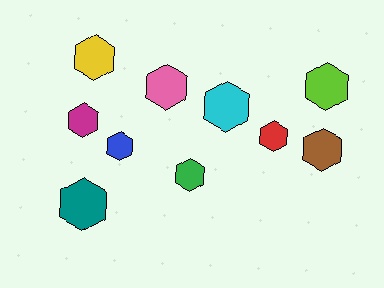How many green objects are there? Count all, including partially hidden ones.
There is 1 green object.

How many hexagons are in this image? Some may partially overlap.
There are 10 hexagons.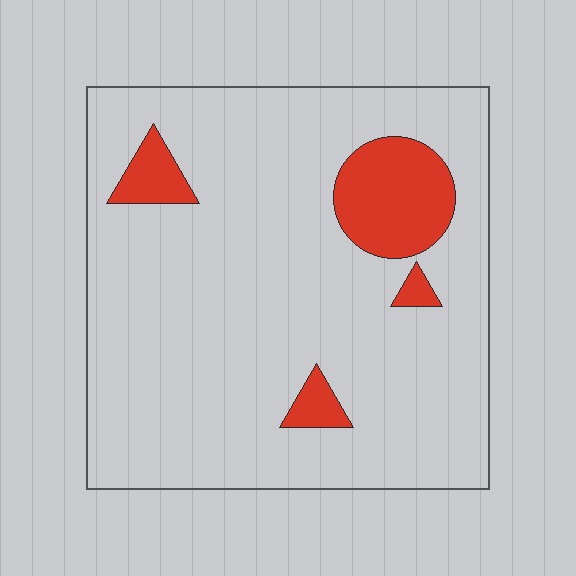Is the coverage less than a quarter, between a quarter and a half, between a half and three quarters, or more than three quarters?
Less than a quarter.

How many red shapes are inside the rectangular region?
4.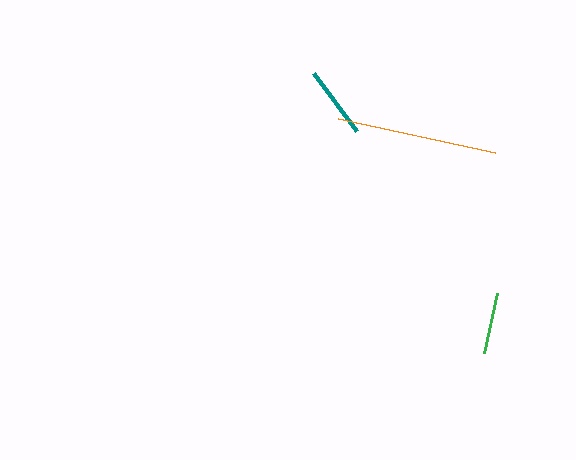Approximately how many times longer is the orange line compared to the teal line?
The orange line is approximately 2.2 times the length of the teal line.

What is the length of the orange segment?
The orange segment is approximately 161 pixels long.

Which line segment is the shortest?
The green line is the shortest at approximately 62 pixels.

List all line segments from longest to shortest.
From longest to shortest: orange, teal, green.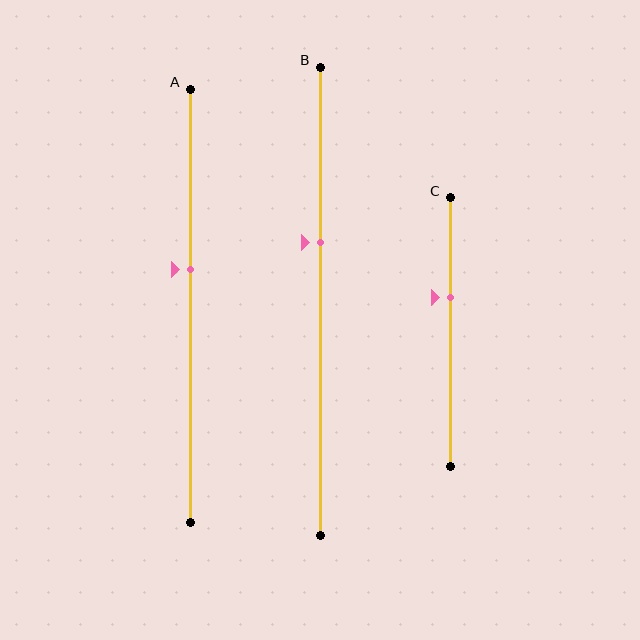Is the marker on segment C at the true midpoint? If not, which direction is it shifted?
No, the marker on segment C is shifted upward by about 13% of the segment length.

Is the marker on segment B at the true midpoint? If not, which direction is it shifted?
No, the marker on segment B is shifted upward by about 13% of the segment length.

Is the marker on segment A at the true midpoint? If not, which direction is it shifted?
No, the marker on segment A is shifted upward by about 8% of the segment length.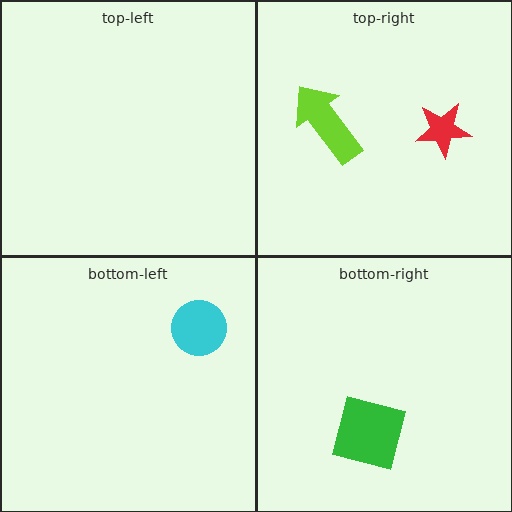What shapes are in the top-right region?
The red star, the lime arrow.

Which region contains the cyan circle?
The bottom-left region.